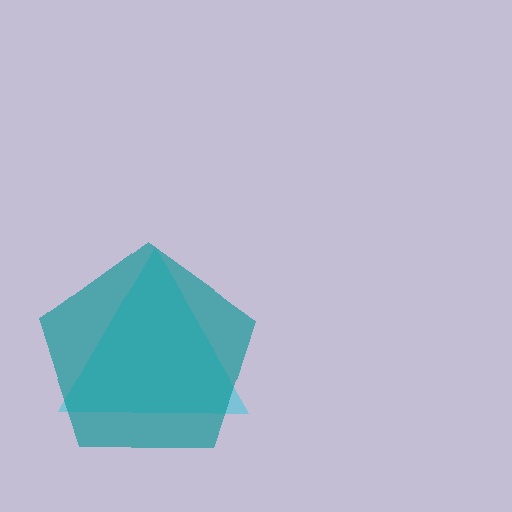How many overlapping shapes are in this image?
There are 2 overlapping shapes in the image.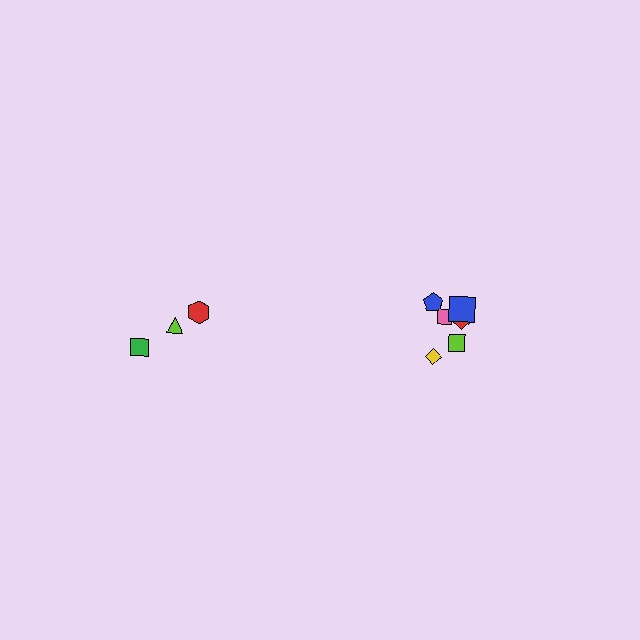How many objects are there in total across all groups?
There are 9 objects.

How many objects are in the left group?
There are 3 objects.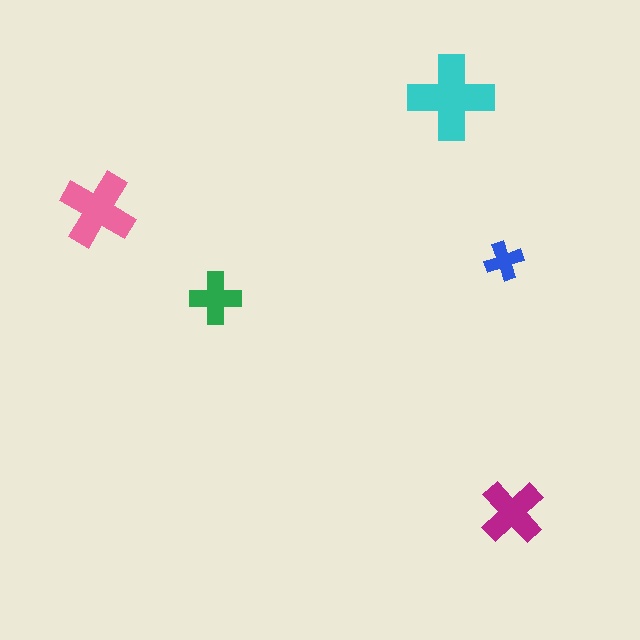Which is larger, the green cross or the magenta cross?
The magenta one.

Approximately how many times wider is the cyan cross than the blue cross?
About 2 times wider.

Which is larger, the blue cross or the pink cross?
The pink one.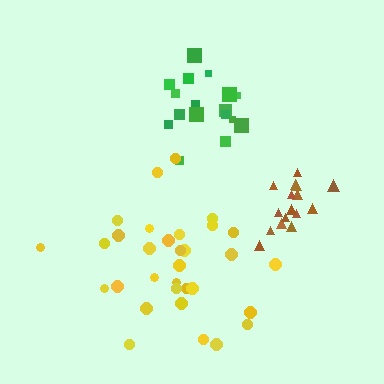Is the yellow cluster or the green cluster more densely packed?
Yellow.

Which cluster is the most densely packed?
Brown.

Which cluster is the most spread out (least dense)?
Green.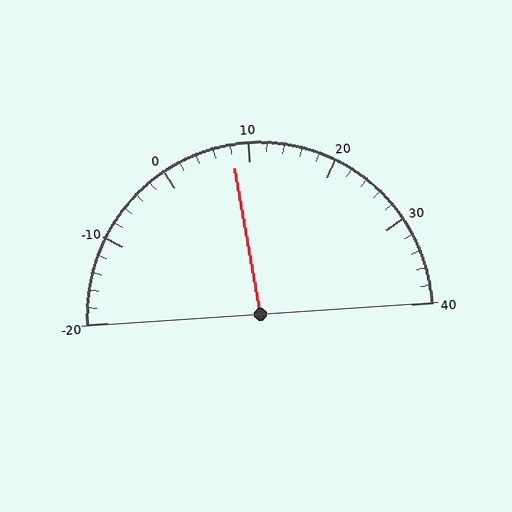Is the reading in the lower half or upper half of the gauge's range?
The reading is in the lower half of the range (-20 to 40).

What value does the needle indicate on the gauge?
The needle indicates approximately 8.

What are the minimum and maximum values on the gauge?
The gauge ranges from -20 to 40.